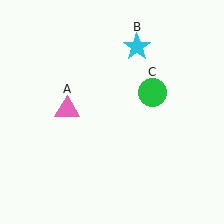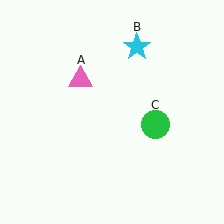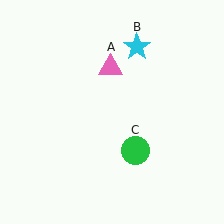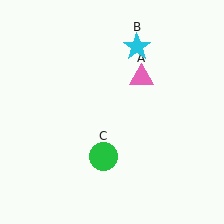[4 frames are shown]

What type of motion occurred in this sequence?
The pink triangle (object A), green circle (object C) rotated clockwise around the center of the scene.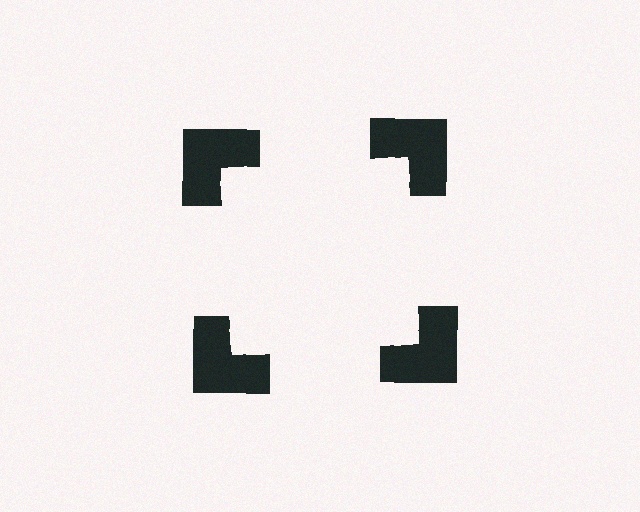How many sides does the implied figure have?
4 sides.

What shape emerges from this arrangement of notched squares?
An illusory square — its edges are inferred from the aligned wedge cuts in the notched squares, not physically drawn.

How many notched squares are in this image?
There are 4 — one at each vertex of the illusory square.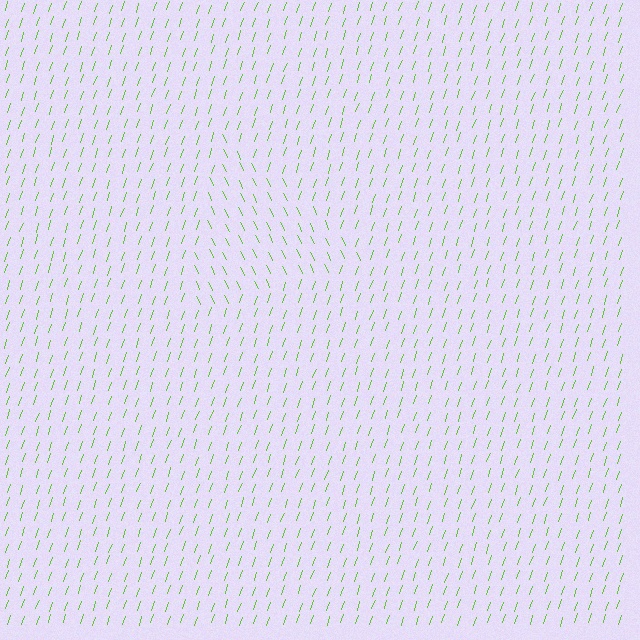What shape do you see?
I see a triangle.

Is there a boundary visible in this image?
Yes, there is a texture boundary formed by a change in line orientation.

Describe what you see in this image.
The image is filled with small lime line segments. A triangle region in the image has lines oriented differently from the surrounding lines, creating a visible texture boundary.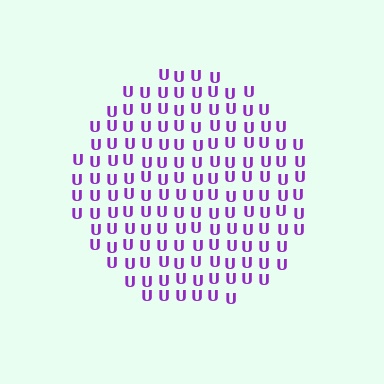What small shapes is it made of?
It is made of small letter U's.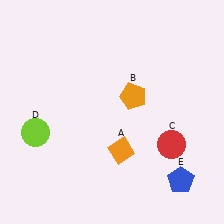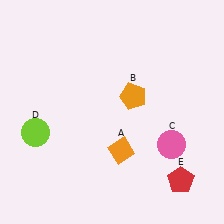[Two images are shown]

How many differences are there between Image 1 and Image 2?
There are 2 differences between the two images.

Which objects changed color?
C changed from red to pink. E changed from blue to red.